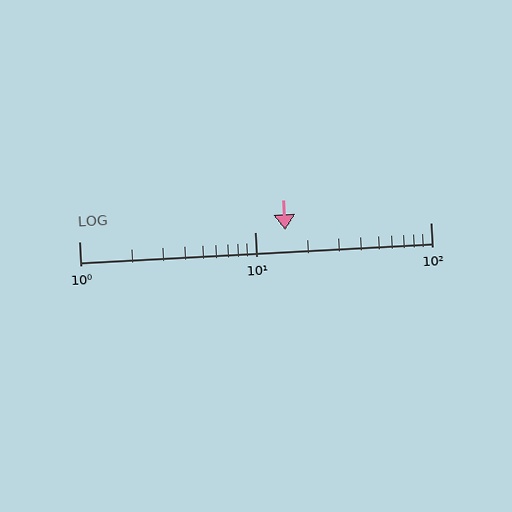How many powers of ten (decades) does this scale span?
The scale spans 2 decades, from 1 to 100.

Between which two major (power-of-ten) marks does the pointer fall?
The pointer is between 10 and 100.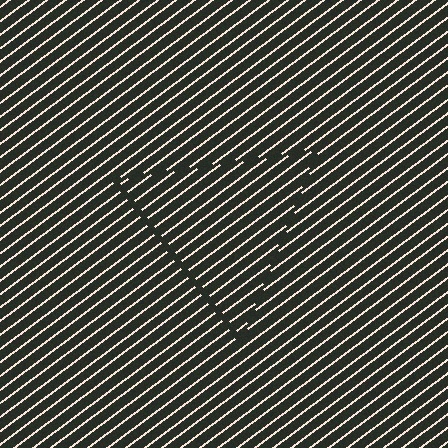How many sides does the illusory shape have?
3 sides — the line-ends trace a triangle.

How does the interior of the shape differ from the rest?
The interior of the shape contains the same grating, shifted by half a period — the contour is defined by the phase discontinuity where line-ends from the inner and outer gratings abut.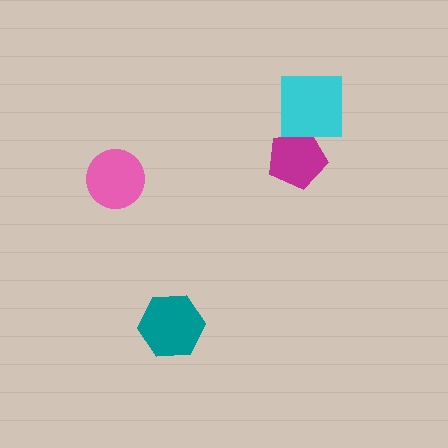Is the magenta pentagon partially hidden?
Yes, it is partially covered by another shape.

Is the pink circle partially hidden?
No, no other shape covers it.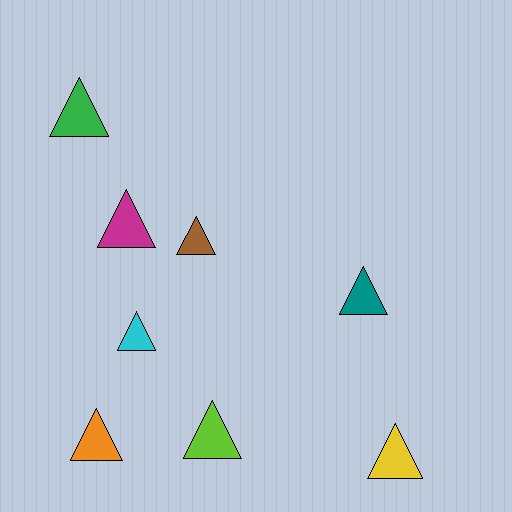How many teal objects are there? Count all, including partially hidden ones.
There is 1 teal object.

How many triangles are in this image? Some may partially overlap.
There are 8 triangles.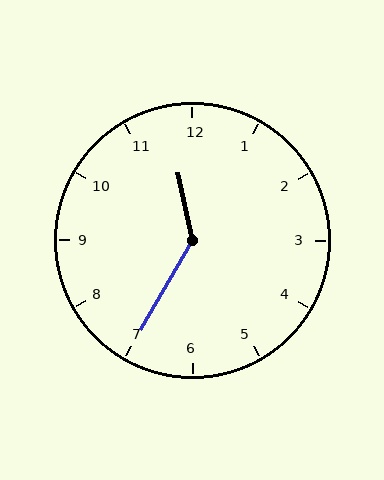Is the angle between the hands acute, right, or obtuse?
It is obtuse.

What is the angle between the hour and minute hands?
Approximately 138 degrees.